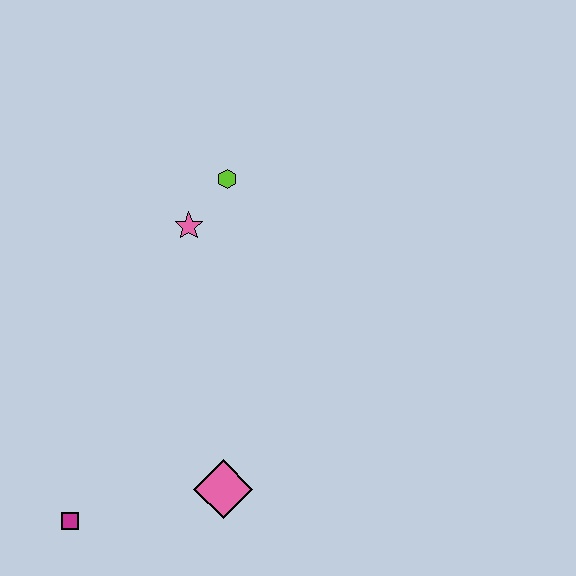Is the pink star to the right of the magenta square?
Yes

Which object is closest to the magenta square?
The pink diamond is closest to the magenta square.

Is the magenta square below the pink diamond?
Yes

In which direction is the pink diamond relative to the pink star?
The pink diamond is below the pink star.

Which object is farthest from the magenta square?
The lime hexagon is farthest from the magenta square.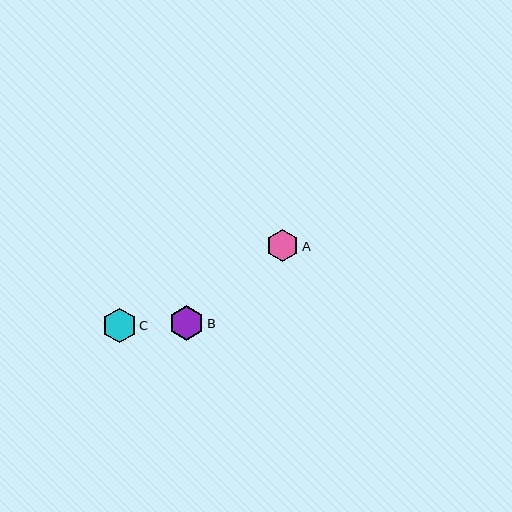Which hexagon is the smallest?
Hexagon A is the smallest with a size of approximately 32 pixels.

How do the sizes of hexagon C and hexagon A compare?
Hexagon C and hexagon A are approximately the same size.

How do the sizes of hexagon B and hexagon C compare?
Hexagon B and hexagon C are approximately the same size.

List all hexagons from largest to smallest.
From largest to smallest: B, C, A.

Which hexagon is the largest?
Hexagon B is the largest with a size of approximately 35 pixels.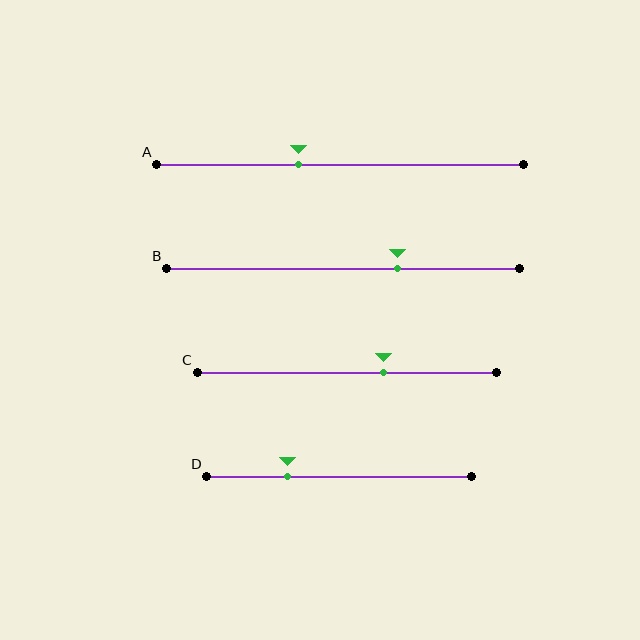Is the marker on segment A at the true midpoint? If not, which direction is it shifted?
No, the marker on segment A is shifted to the left by about 11% of the segment length.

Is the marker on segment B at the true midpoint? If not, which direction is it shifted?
No, the marker on segment B is shifted to the right by about 16% of the segment length.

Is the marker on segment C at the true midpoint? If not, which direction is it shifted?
No, the marker on segment C is shifted to the right by about 12% of the segment length.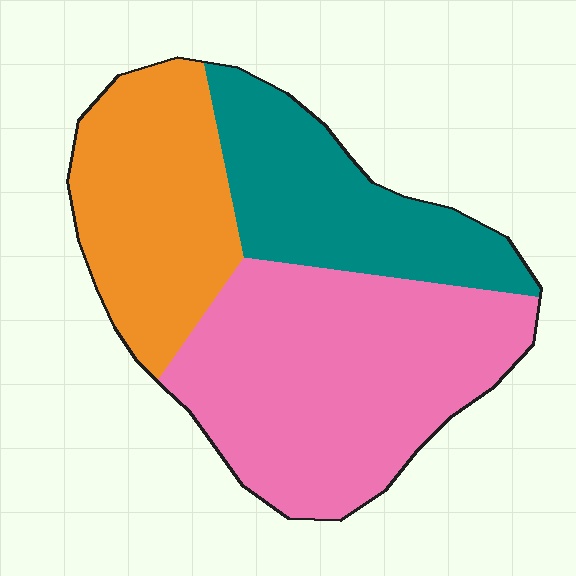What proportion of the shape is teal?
Teal covers around 25% of the shape.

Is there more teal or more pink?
Pink.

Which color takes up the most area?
Pink, at roughly 45%.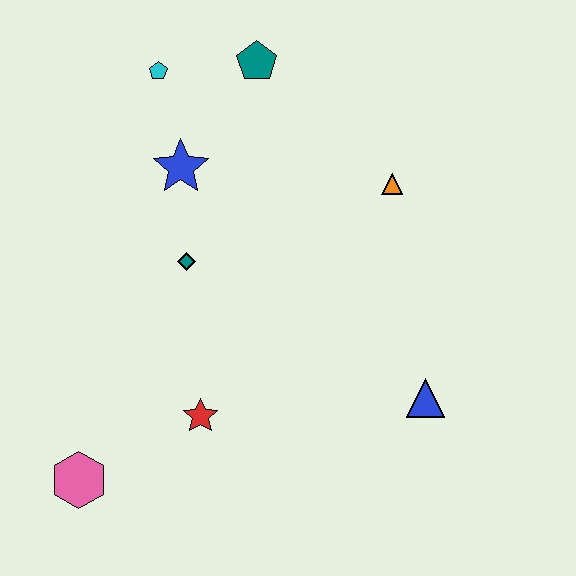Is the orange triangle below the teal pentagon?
Yes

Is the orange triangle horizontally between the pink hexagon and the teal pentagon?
No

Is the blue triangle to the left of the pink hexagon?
No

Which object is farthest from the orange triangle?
The pink hexagon is farthest from the orange triangle.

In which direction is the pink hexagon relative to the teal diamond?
The pink hexagon is below the teal diamond.